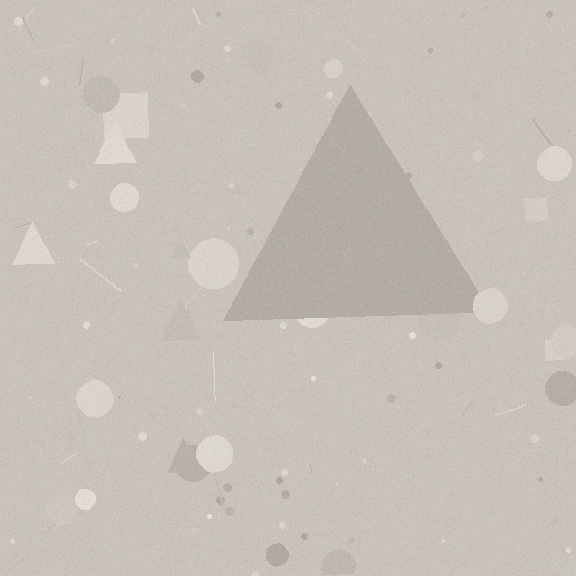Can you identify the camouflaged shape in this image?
The camouflaged shape is a triangle.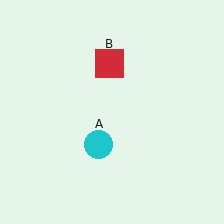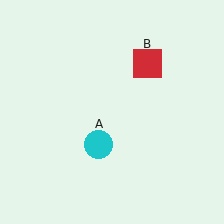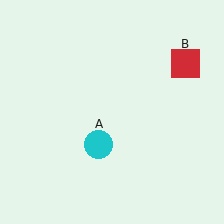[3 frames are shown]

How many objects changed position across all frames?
1 object changed position: red square (object B).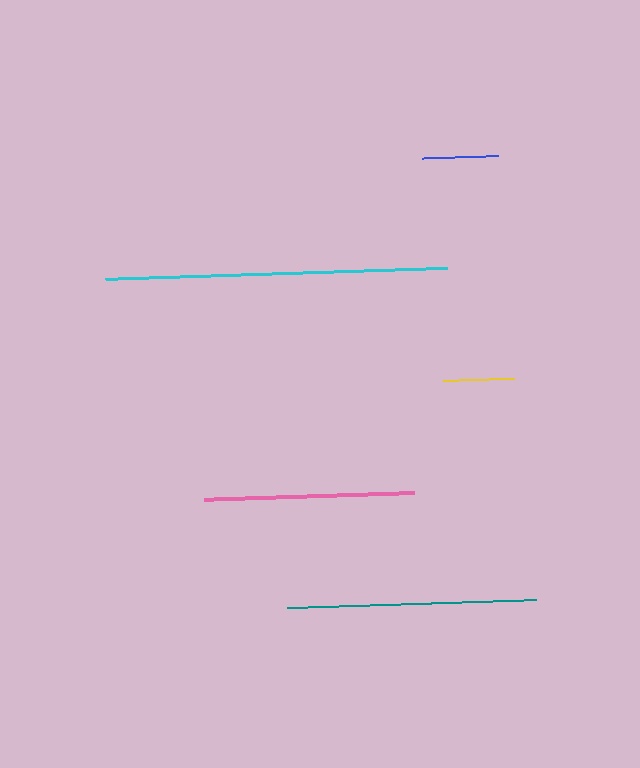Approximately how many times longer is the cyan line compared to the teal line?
The cyan line is approximately 1.4 times the length of the teal line.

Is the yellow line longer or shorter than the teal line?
The teal line is longer than the yellow line.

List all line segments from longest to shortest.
From longest to shortest: cyan, teal, pink, blue, yellow.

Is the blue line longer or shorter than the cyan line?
The cyan line is longer than the blue line.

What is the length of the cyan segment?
The cyan segment is approximately 342 pixels long.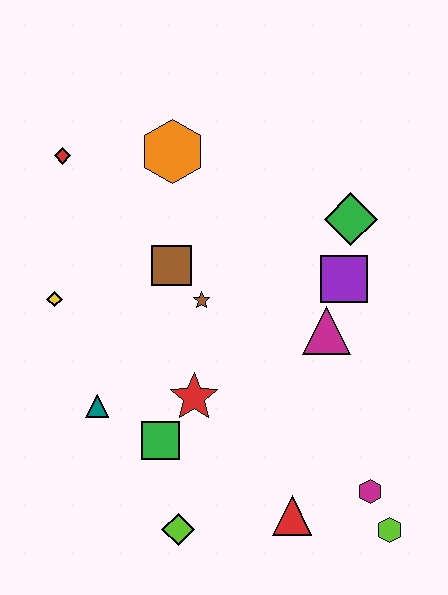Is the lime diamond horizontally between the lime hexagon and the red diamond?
Yes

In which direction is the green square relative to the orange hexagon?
The green square is below the orange hexagon.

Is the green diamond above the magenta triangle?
Yes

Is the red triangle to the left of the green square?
No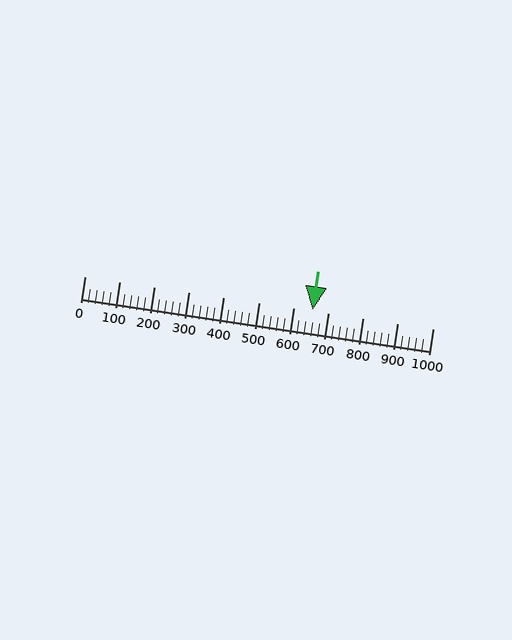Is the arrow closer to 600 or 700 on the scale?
The arrow is closer to 700.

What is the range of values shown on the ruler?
The ruler shows values from 0 to 1000.